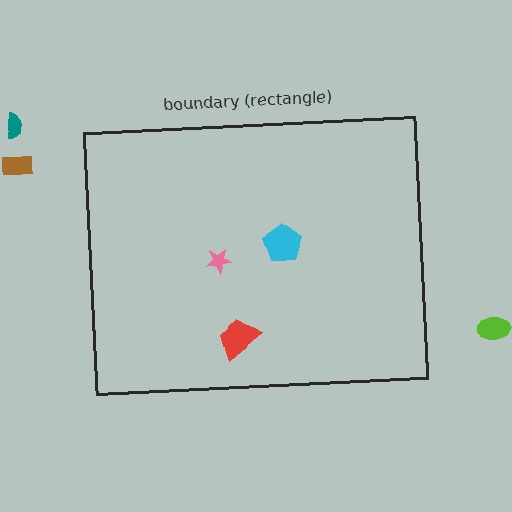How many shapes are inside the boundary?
3 inside, 3 outside.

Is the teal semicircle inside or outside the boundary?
Outside.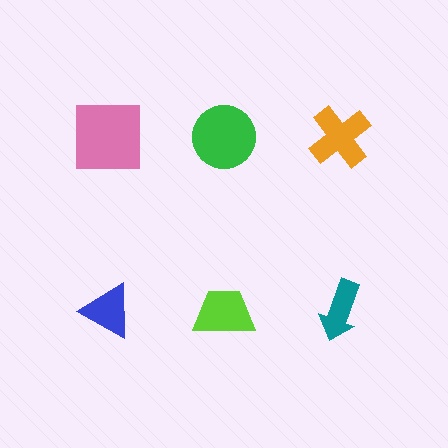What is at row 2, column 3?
A teal arrow.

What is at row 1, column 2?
A green circle.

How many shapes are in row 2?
3 shapes.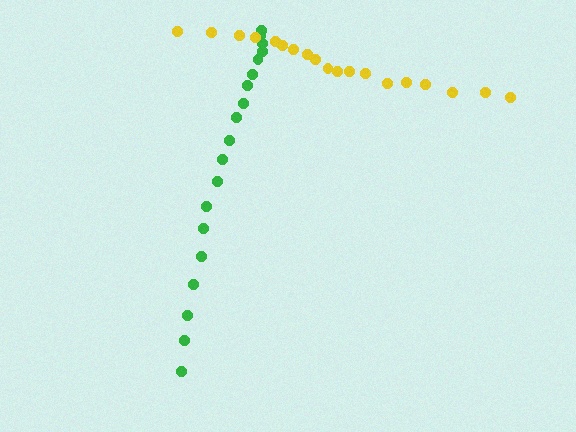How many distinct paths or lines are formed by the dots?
There are 2 distinct paths.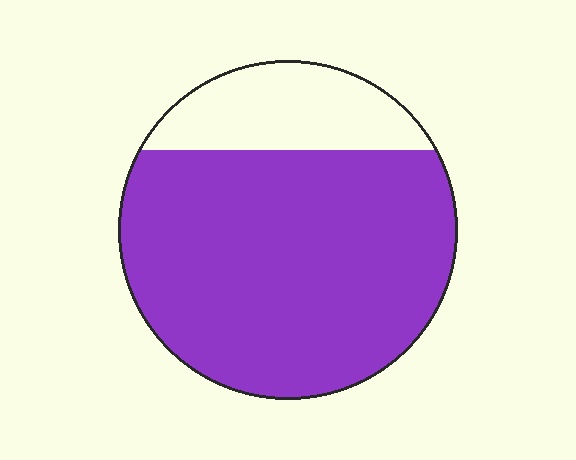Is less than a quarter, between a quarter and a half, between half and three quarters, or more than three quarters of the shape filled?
More than three quarters.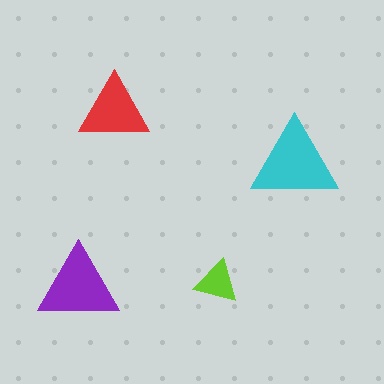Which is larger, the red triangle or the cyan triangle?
The cyan one.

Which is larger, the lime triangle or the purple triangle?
The purple one.